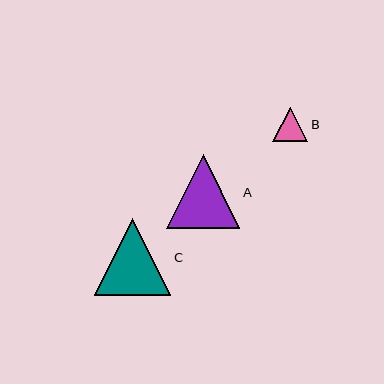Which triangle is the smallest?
Triangle B is the smallest with a size of approximately 35 pixels.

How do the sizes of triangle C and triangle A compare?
Triangle C and triangle A are approximately the same size.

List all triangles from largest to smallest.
From largest to smallest: C, A, B.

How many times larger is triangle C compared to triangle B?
Triangle C is approximately 2.2 times the size of triangle B.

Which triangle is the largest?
Triangle C is the largest with a size of approximately 77 pixels.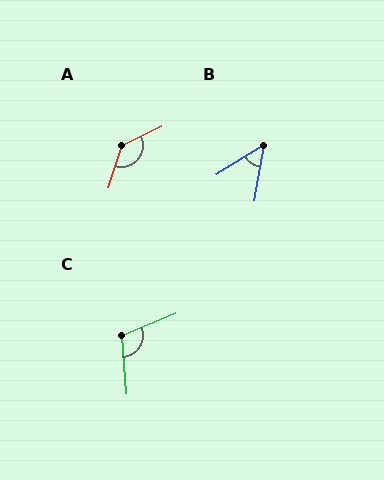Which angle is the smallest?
B, at approximately 49 degrees.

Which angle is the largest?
A, at approximately 133 degrees.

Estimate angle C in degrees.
Approximately 109 degrees.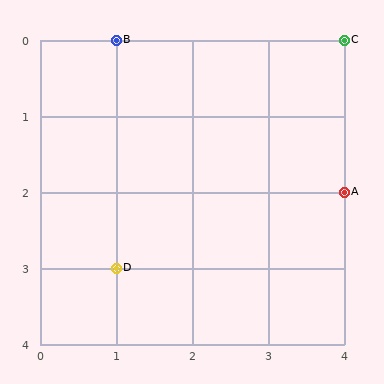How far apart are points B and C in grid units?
Points B and C are 3 columns apart.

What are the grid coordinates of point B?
Point B is at grid coordinates (1, 0).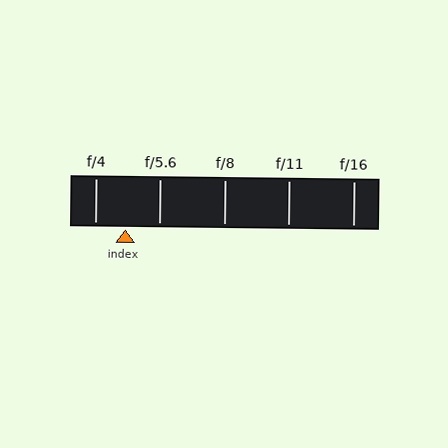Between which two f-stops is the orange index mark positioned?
The index mark is between f/4 and f/5.6.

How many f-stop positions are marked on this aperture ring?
There are 5 f-stop positions marked.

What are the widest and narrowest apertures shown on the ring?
The widest aperture shown is f/4 and the narrowest is f/16.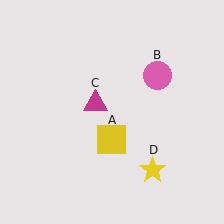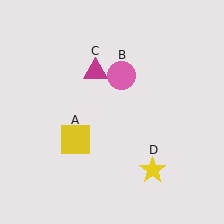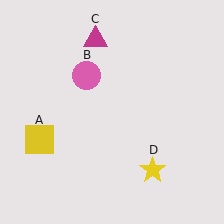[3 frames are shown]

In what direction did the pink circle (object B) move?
The pink circle (object B) moved left.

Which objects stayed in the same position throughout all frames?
Yellow star (object D) remained stationary.